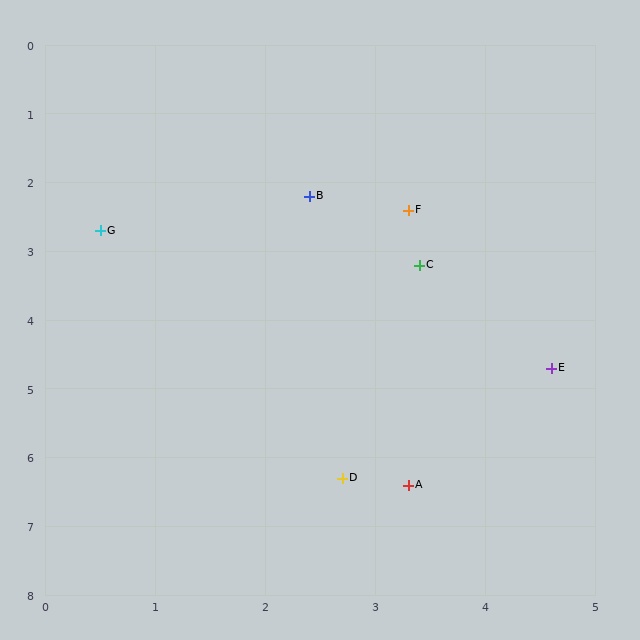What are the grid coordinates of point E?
Point E is at approximately (4.6, 4.7).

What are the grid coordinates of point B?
Point B is at approximately (2.4, 2.2).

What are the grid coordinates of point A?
Point A is at approximately (3.3, 6.4).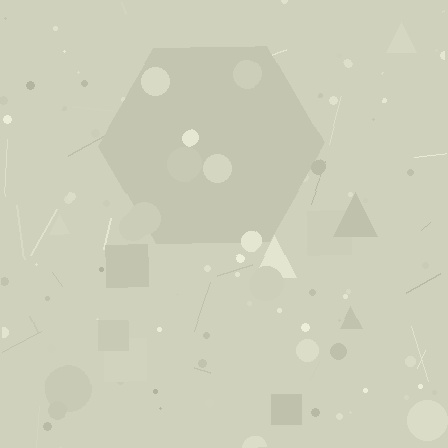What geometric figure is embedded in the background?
A hexagon is embedded in the background.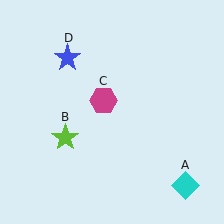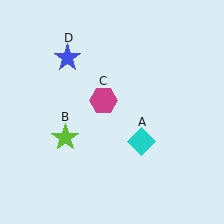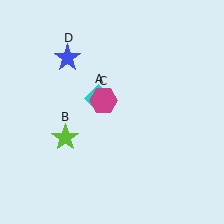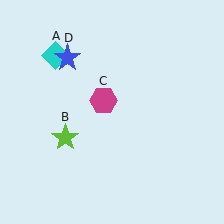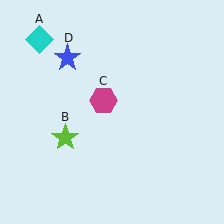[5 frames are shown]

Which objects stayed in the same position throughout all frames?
Lime star (object B) and magenta hexagon (object C) and blue star (object D) remained stationary.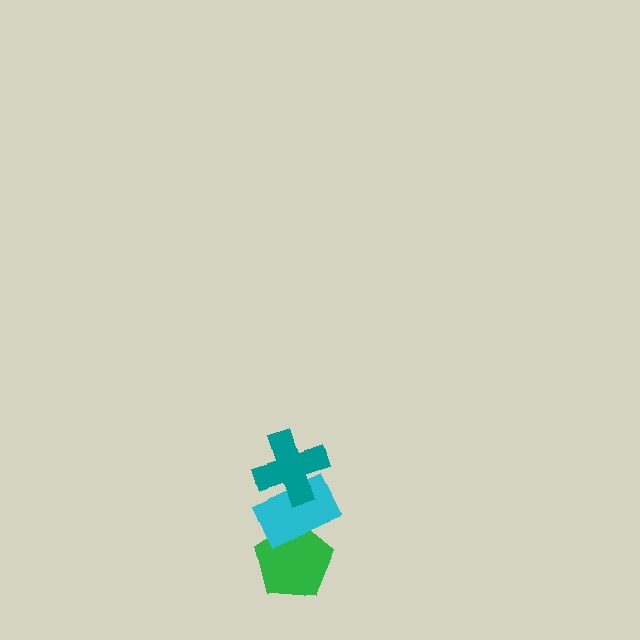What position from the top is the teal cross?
The teal cross is 1st from the top.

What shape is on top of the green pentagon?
The cyan rectangle is on top of the green pentagon.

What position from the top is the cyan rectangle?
The cyan rectangle is 2nd from the top.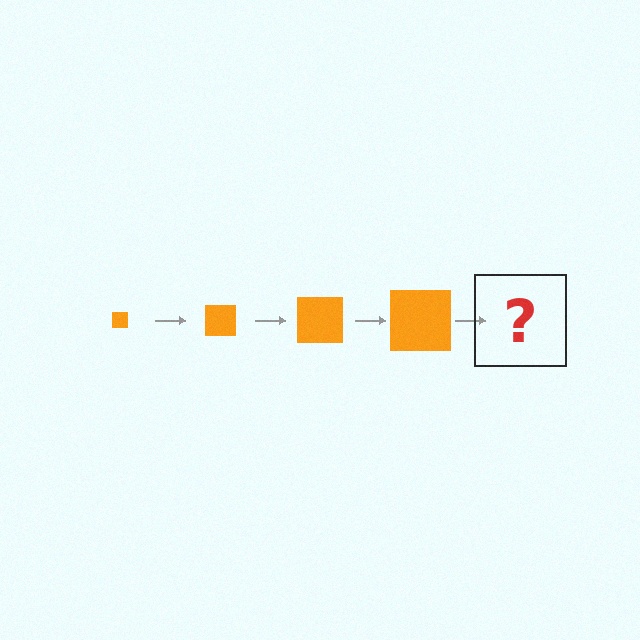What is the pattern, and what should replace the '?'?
The pattern is that the square gets progressively larger each step. The '?' should be an orange square, larger than the previous one.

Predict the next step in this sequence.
The next step is an orange square, larger than the previous one.